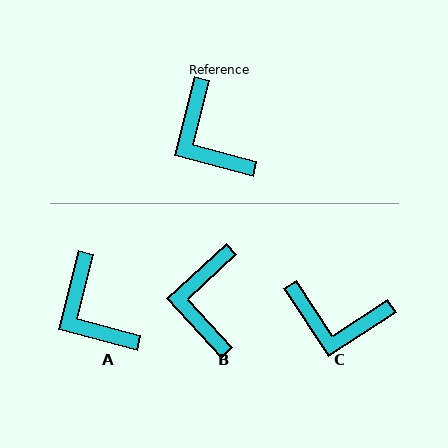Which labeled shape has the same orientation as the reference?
A.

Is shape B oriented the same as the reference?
No, it is off by about 33 degrees.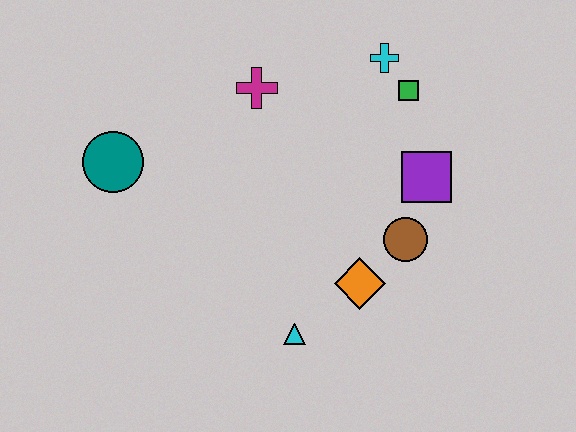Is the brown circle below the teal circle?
Yes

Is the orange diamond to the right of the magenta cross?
Yes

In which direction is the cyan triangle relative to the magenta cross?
The cyan triangle is below the magenta cross.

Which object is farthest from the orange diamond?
The teal circle is farthest from the orange diamond.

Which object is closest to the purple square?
The brown circle is closest to the purple square.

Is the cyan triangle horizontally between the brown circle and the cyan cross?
No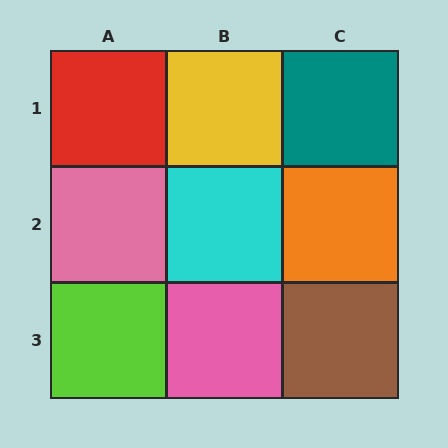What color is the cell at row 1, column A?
Red.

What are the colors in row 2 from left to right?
Pink, cyan, orange.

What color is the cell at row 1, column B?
Yellow.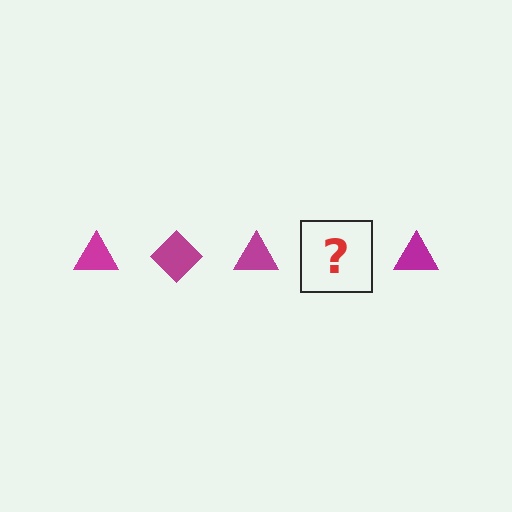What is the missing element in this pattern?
The missing element is a magenta diamond.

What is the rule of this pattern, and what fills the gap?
The rule is that the pattern cycles through triangle, diamond shapes in magenta. The gap should be filled with a magenta diamond.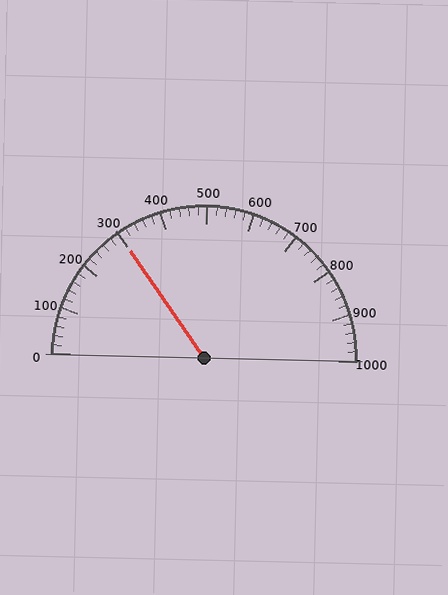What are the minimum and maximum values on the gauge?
The gauge ranges from 0 to 1000.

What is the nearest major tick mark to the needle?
The nearest major tick mark is 300.